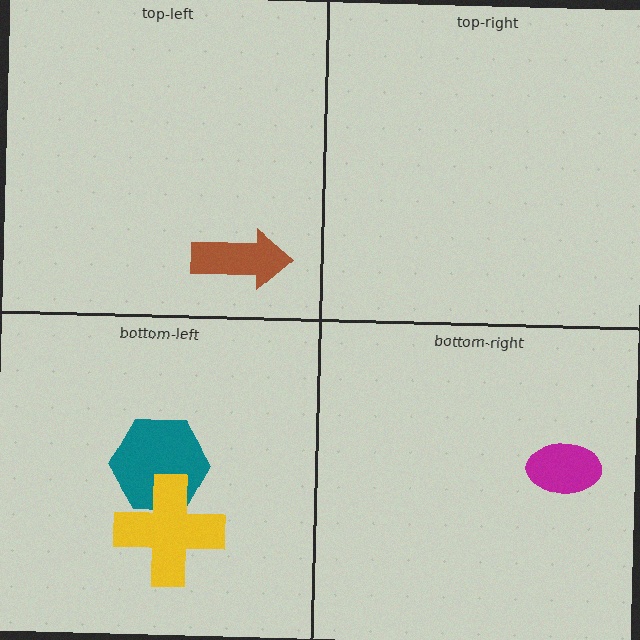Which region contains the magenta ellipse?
The bottom-right region.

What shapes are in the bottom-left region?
The teal hexagon, the yellow cross.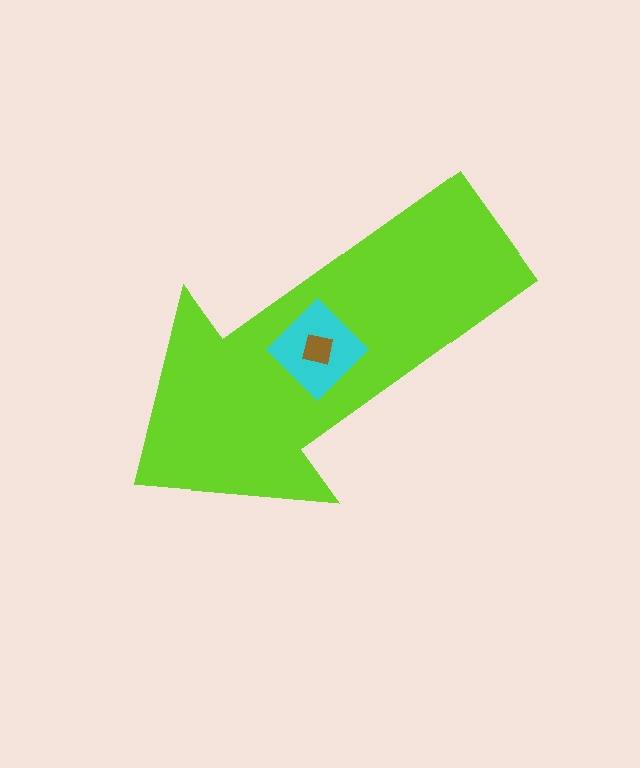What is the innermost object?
The brown square.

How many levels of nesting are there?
3.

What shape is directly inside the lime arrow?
The cyan diamond.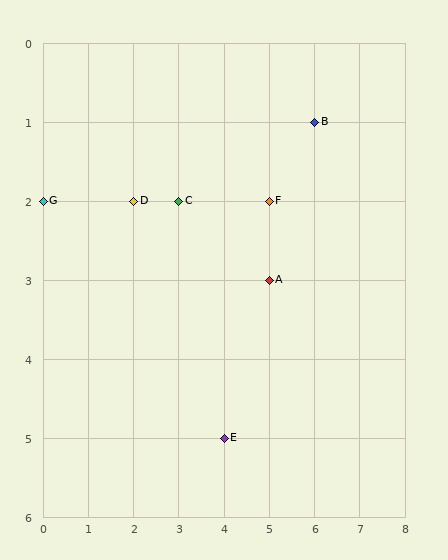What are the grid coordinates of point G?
Point G is at grid coordinates (0, 2).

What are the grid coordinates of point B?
Point B is at grid coordinates (6, 1).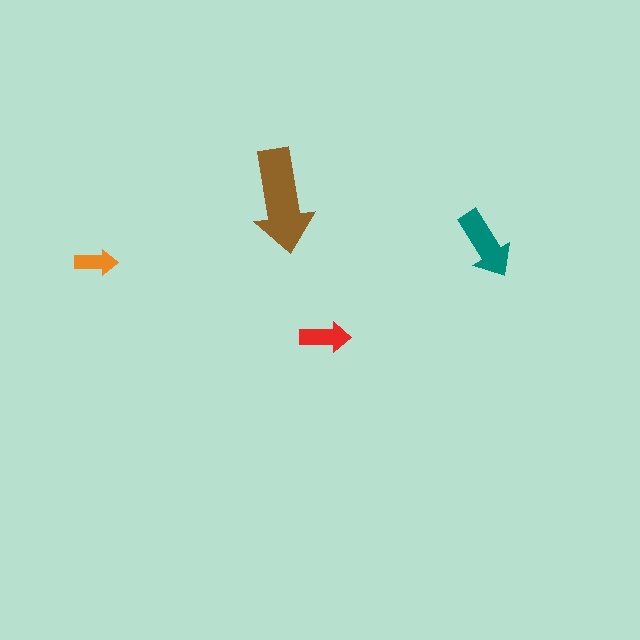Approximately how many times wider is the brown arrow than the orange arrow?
About 2.5 times wider.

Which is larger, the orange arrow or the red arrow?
The red one.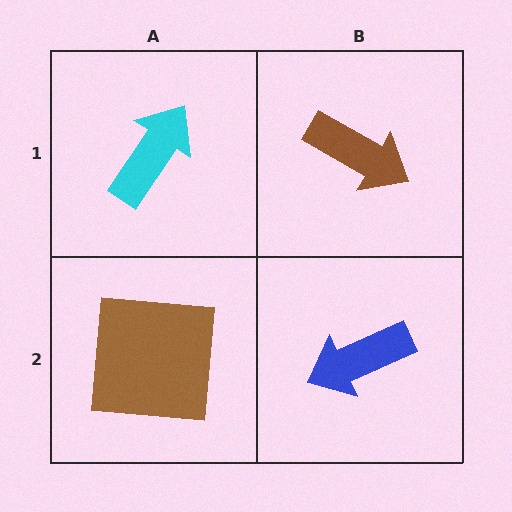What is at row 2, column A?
A brown square.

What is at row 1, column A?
A cyan arrow.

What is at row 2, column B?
A blue arrow.